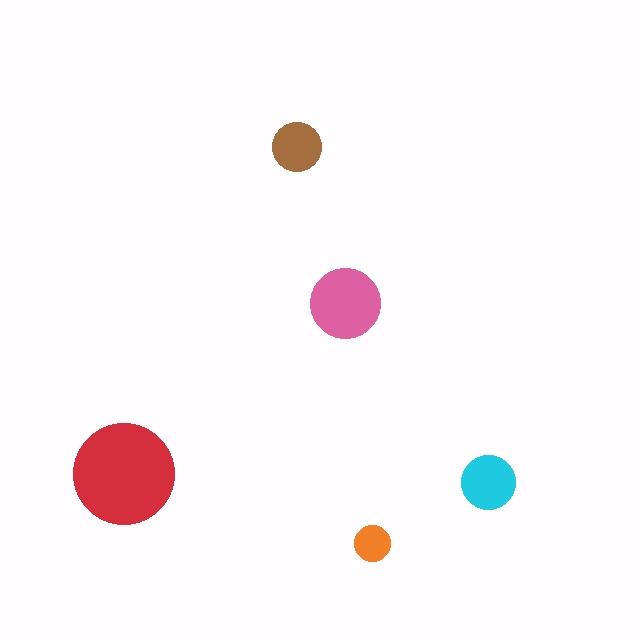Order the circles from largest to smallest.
the red one, the pink one, the cyan one, the brown one, the orange one.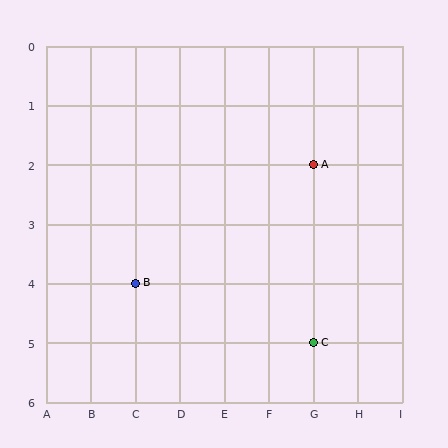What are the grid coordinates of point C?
Point C is at grid coordinates (G, 5).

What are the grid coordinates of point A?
Point A is at grid coordinates (G, 2).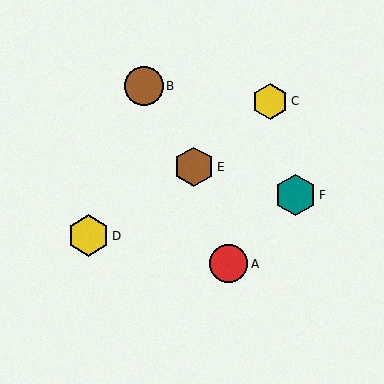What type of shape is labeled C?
Shape C is a yellow hexagon.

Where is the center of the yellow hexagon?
The center of the yellow hexagon is at (88, 236).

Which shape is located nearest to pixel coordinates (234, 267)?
The red circle (labeled A) at (229, 264) is nearest to that location.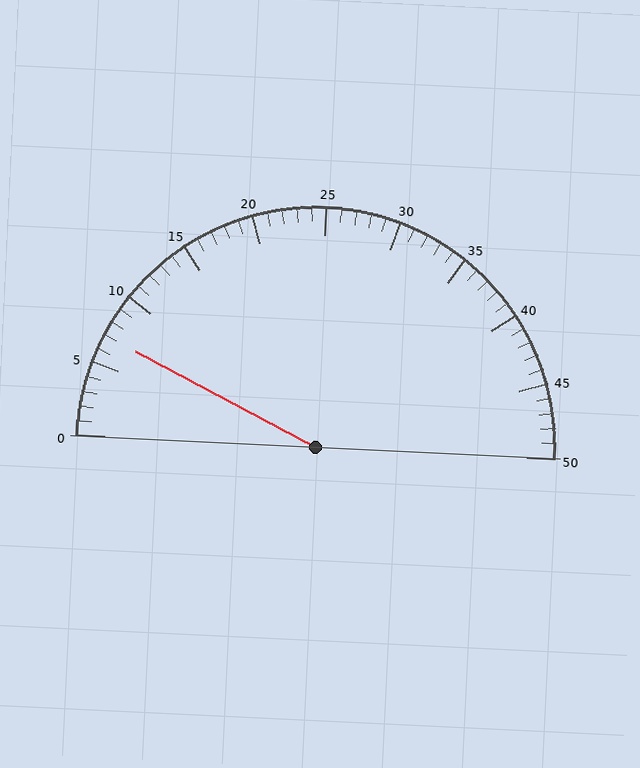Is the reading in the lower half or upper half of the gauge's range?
The reading is in the lower half of the range (0 to 50).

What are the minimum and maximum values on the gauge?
The gauge ranges from 0 to 50.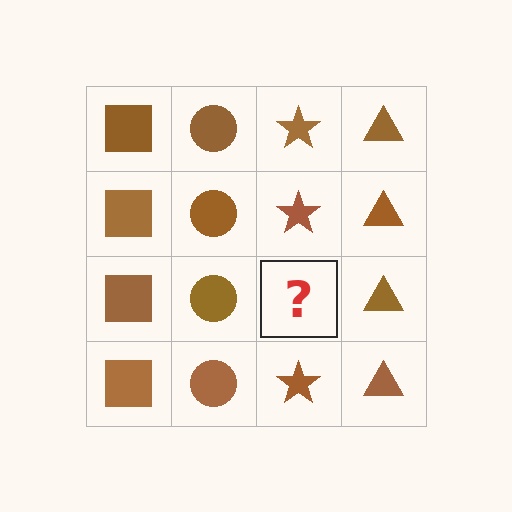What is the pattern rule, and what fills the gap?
The rule is that each column has a consistent shape. The gap should be filled with a brown star.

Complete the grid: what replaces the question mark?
The question mark should be replaced with a brown star.